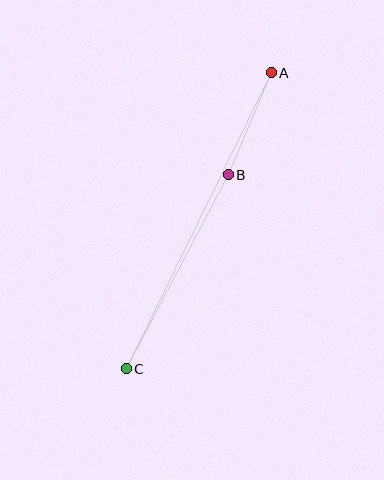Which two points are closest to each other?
Points A and B are closest to each other.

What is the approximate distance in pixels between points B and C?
The distance between B and C is approximately 219 pixels.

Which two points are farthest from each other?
Points A and C are farthest from each other.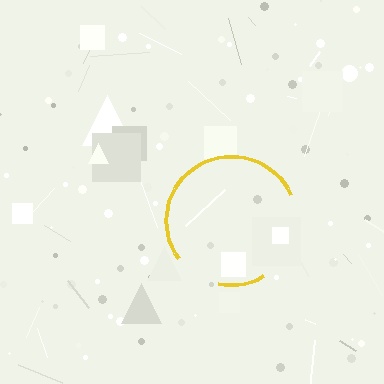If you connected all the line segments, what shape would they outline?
They would outline a circle.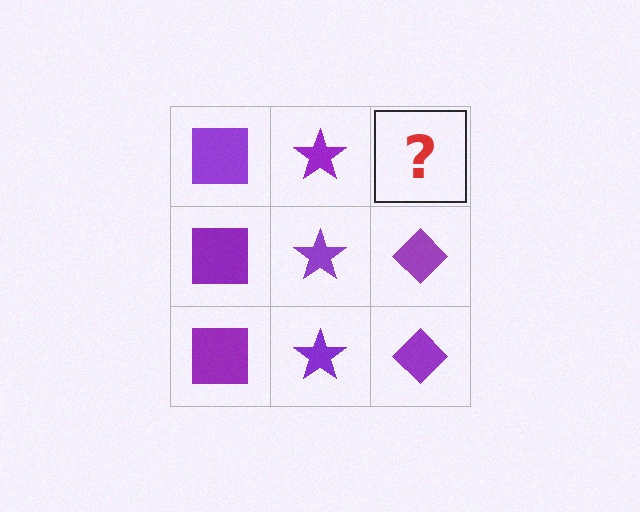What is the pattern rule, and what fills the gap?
The rule is that each column has a consistent shape. The gap should be filled with a purple diamond.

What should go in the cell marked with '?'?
The missing cell should contain a purple diamond.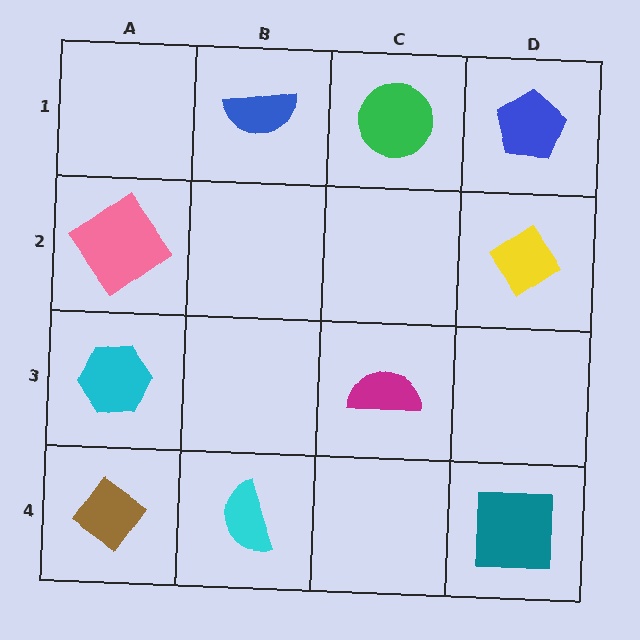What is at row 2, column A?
A pink diamond.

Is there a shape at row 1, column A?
No, that cell is empty.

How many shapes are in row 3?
2 shapes.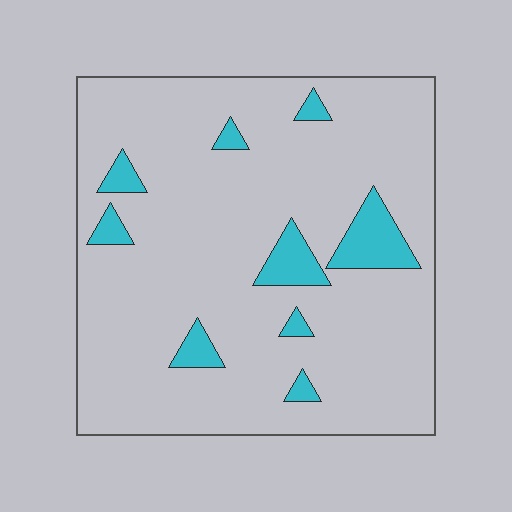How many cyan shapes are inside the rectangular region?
9.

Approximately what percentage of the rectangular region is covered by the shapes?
Approximately 10%.